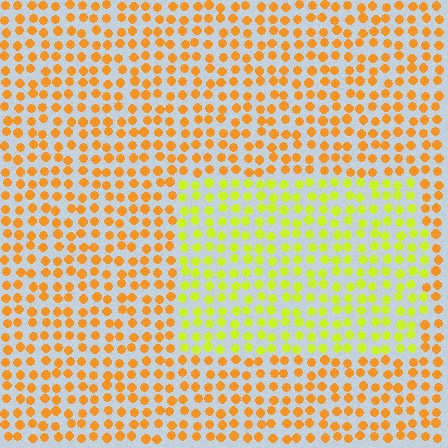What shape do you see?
I see a rectangle.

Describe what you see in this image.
The image is filled with small orange elements in a uniform arrangement. A rectangle-shaped region is visible where the elements are tinted to a slightly different hue, forming a subtle color boundary.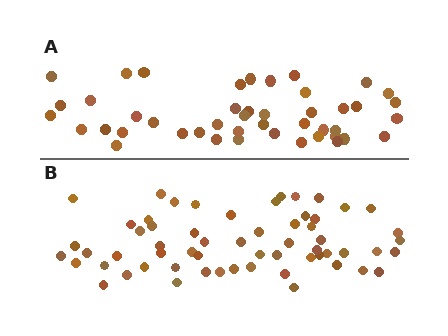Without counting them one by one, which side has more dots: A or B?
Region B (the bottom region) has more dots.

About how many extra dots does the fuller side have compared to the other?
Region B has approximately 15 more dots than region A.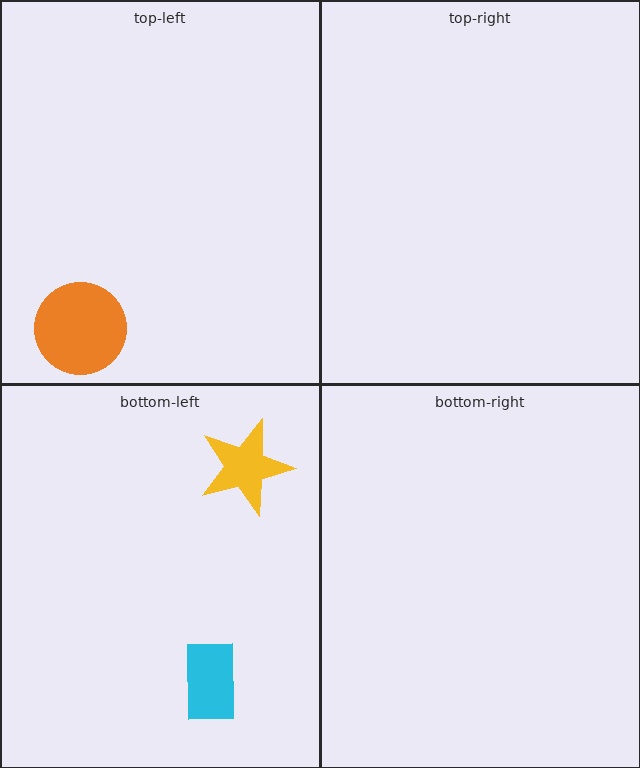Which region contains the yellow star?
The bottom-left region.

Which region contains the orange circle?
The top-left region.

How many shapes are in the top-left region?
1.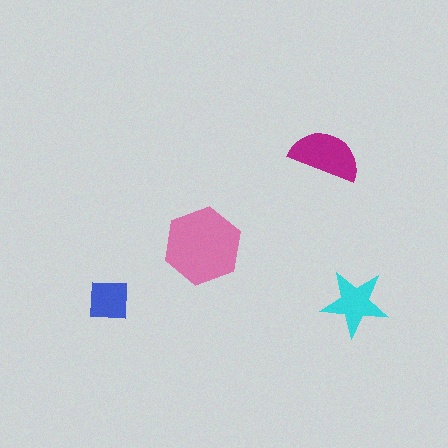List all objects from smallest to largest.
The blue square, the cyan star, the magenta semicircle, the pink hexagon.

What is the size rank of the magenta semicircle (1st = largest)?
2nd.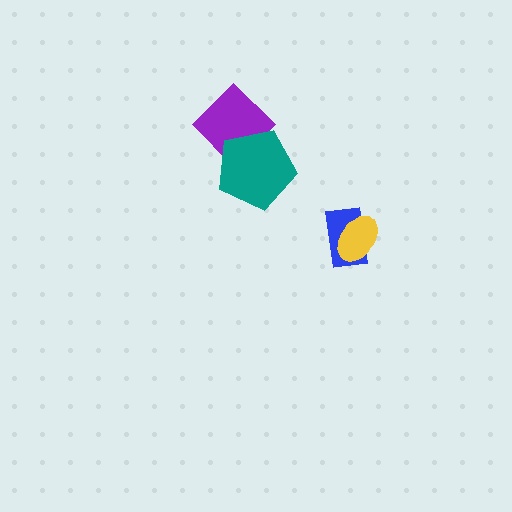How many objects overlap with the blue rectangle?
1 object overlaps with the blue rectangle.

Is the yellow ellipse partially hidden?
No, no other shape covers it.